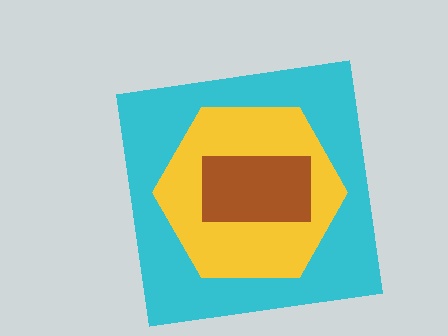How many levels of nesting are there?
3.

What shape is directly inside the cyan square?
The yellow hexagon.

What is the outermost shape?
The cyan square.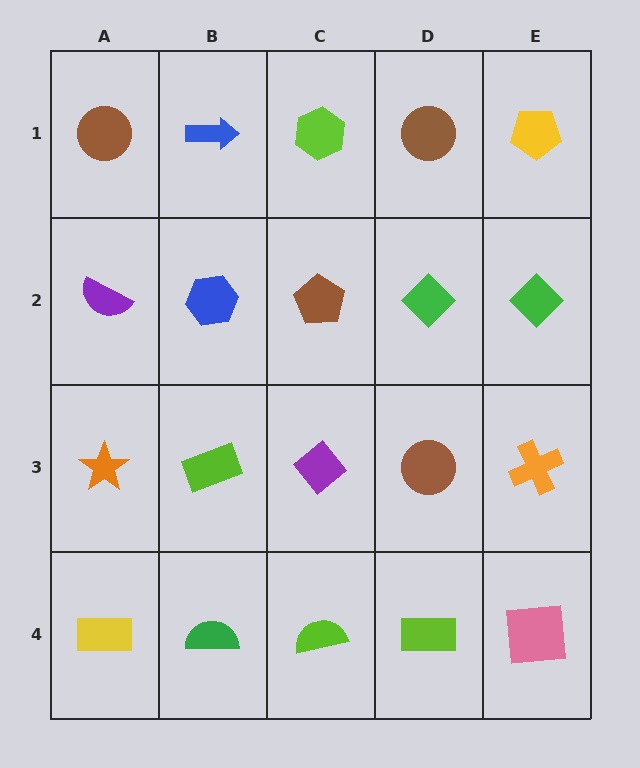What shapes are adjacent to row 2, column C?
A lime hexagon (row 1, column C), a purple diamond (row 3, column C), a blue hexagon (row 2, column B), a green diamond (row 2, column D).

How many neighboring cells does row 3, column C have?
4.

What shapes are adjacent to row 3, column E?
A green diamond (row 2, column E), a pink square (row 4, column E), a brown circle (row 3, column D).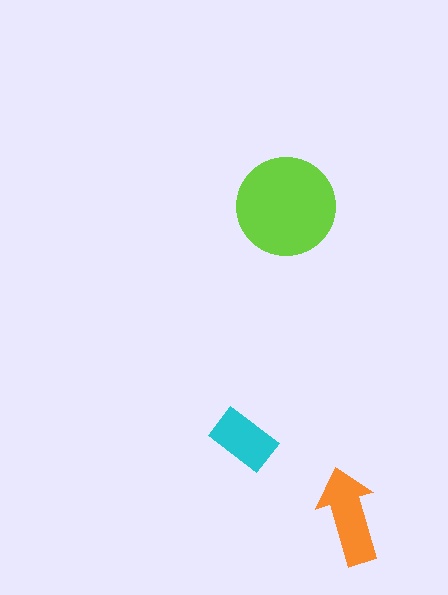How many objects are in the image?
There are 3 objects in the image.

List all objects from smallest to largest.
The cyan rectangle, the orange arrow, the lime circle.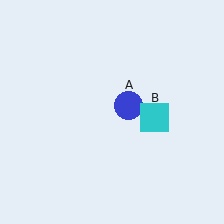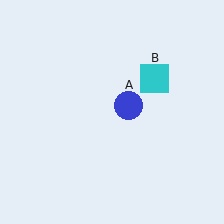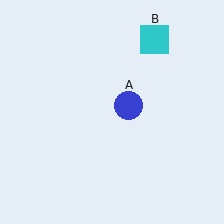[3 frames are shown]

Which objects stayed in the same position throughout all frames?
Blue circle (object A) remained stationary.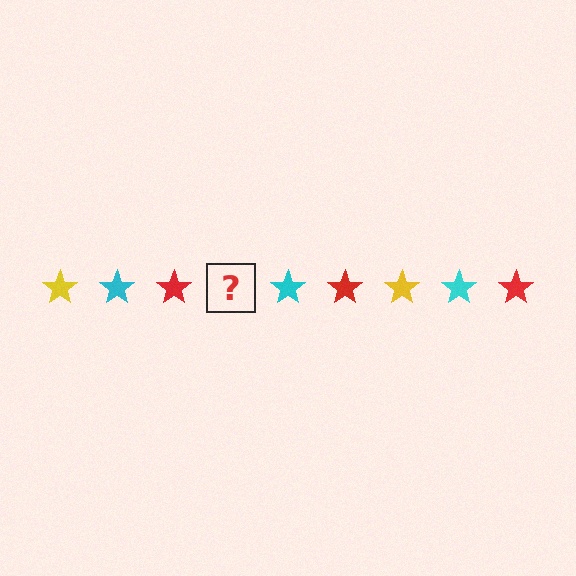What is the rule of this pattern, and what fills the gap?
The rule is that the pattern cycles through yellow, cyan, red stars. The gap should be filled with a yellow star.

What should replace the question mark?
The question mark should be replaced with a yellow star.